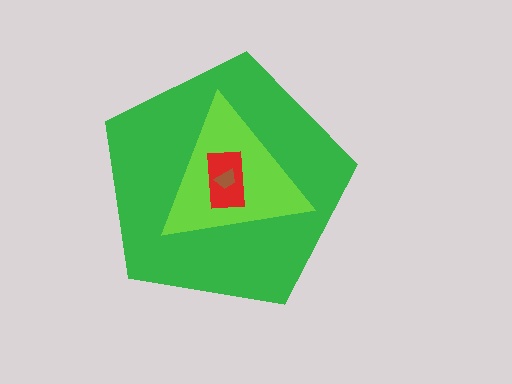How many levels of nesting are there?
4.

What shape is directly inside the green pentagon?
The lime triangle.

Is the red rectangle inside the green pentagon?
Yes.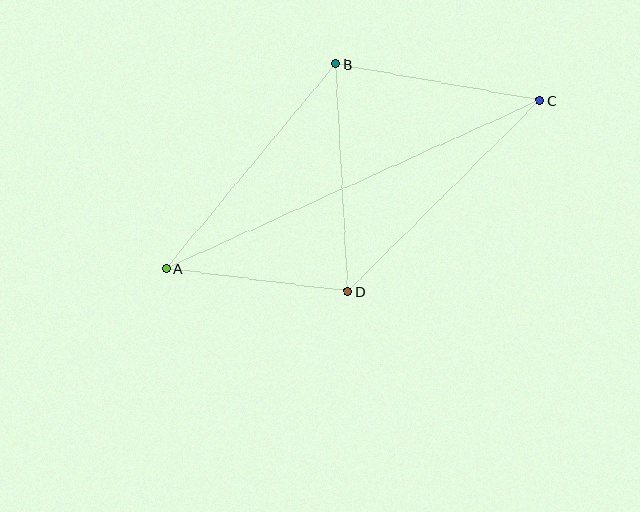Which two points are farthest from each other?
Points A and C are farthest from each other.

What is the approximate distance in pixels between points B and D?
The distance between B and D is approximately 228 pixels.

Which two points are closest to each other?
Points A and D are closest to each other.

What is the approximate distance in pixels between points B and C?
The distance between B and C is approximately 208 pixels.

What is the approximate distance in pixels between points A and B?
The distance between A and B is approximately 266 pixels.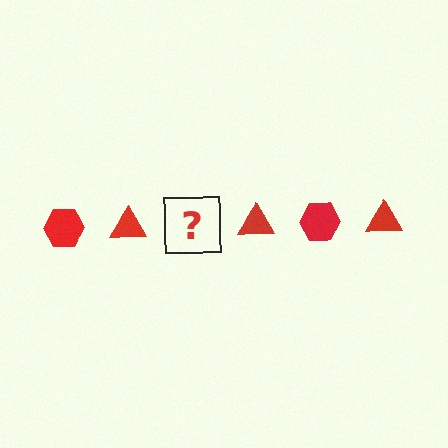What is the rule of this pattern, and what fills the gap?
The rule is that the pattern cycles through hexagon, triangle shapes in red. The gap should be filled with a red hexagon.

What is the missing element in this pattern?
The missing element is a red hexagon.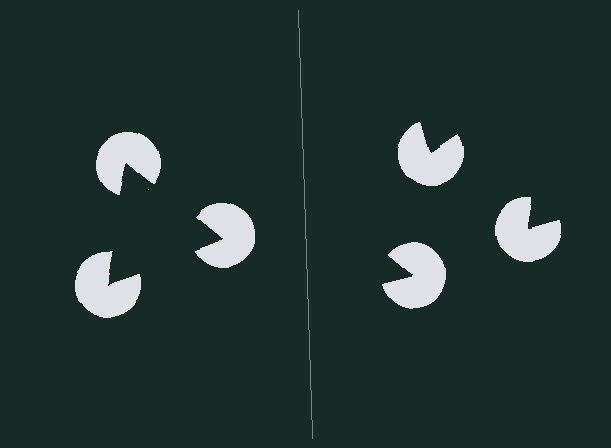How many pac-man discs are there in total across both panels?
6 — 3 on each side.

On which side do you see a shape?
An illusory triangle appears on the left side. On the right side the wedge cuts are rotated, so no coherent shape forms.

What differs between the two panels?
The pac-man discs are positioned identically on both sides; only the wedge orientations differ. On the left they align to a triangle; on the right they are misaligned.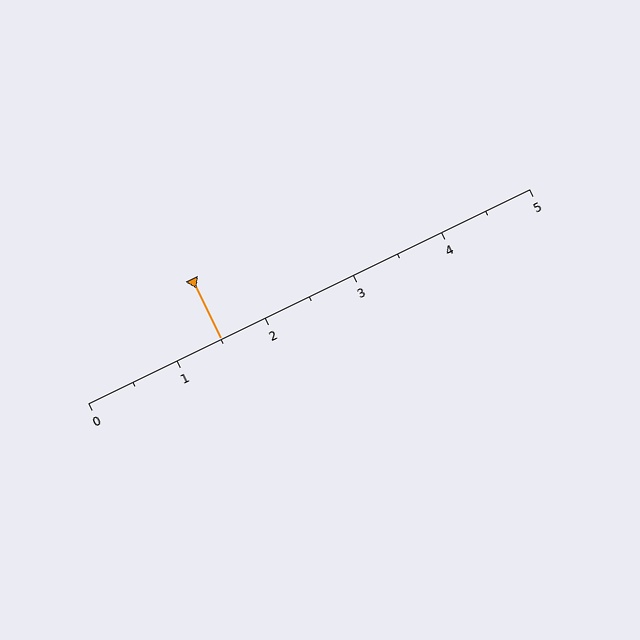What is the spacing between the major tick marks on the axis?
The major ticks are spaced 1 apart.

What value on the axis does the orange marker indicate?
The marker indicates approximately 1.5.